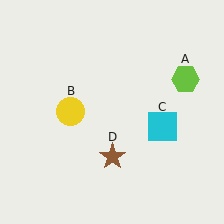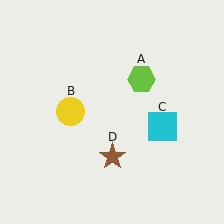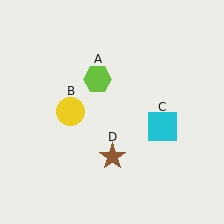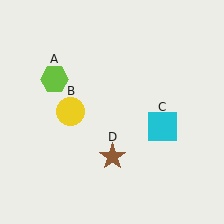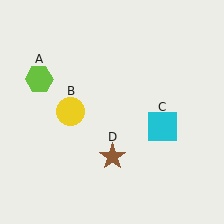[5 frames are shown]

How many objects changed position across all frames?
1 object changed position: lime hexagon (object A).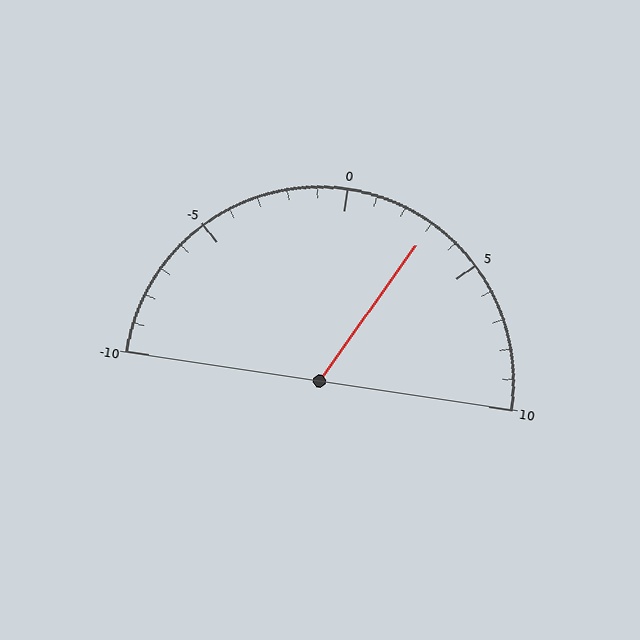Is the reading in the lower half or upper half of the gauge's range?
The reading is in the upper half of the range (-10 to 10).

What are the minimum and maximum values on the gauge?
The gauge ranges from -10 to 10.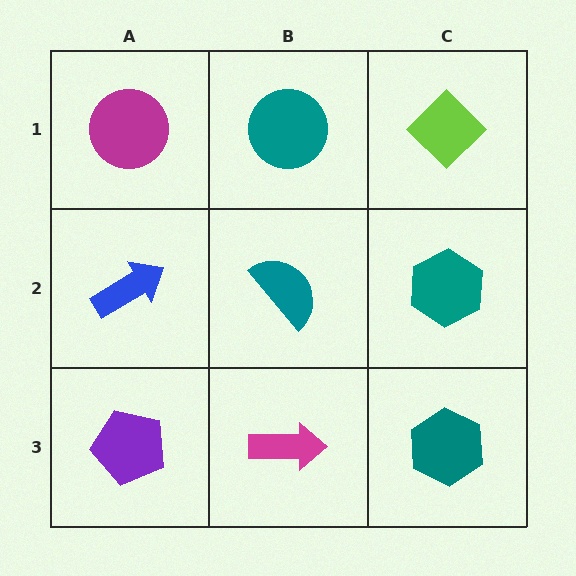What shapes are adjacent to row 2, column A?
A magenta circle (row 1, column A), a purple pentagon (row 3, column A), a teal semicircle (row 2, column B).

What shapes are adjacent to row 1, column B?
A teal semicircle (row 2, column B), a magenta circle (row 1, column A), a lime diamond (row 1, column C).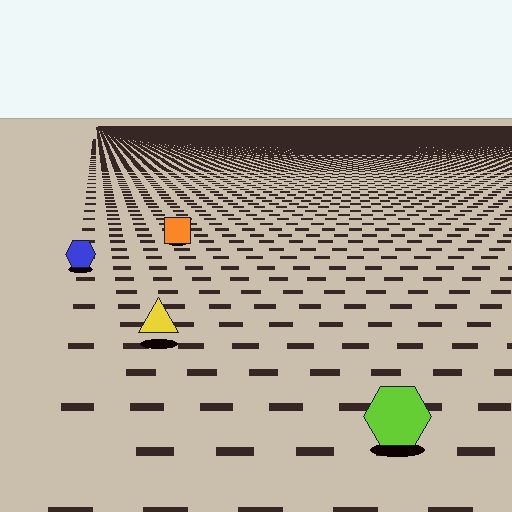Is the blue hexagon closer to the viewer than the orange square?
Yes. The blue hexagon is closer — you can tell from the texture gradient: the ground texture is coarser near it.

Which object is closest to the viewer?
The lime hexagon is closest. The texture marks near it are larger and more spread out.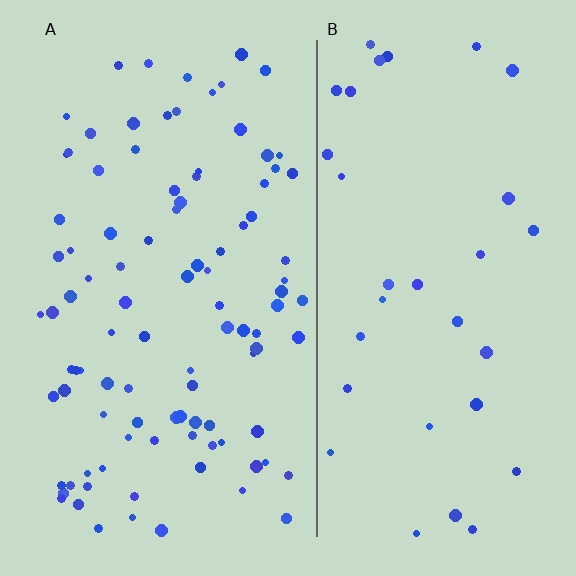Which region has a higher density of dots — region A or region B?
A (the left).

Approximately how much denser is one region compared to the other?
Approximately 2.9× — region A over region B.